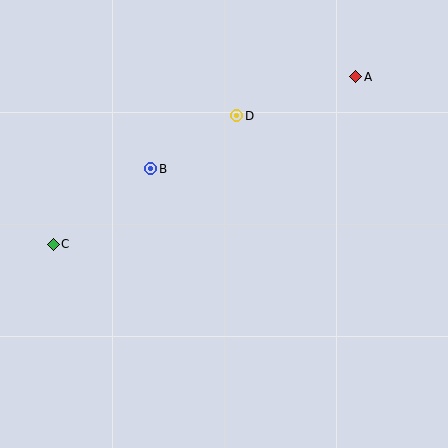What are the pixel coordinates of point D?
Point D is at (237, 116).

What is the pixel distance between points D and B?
The distance between D and B is 101 pixels.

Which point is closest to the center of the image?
Point B at (151, 169) is closest to the center.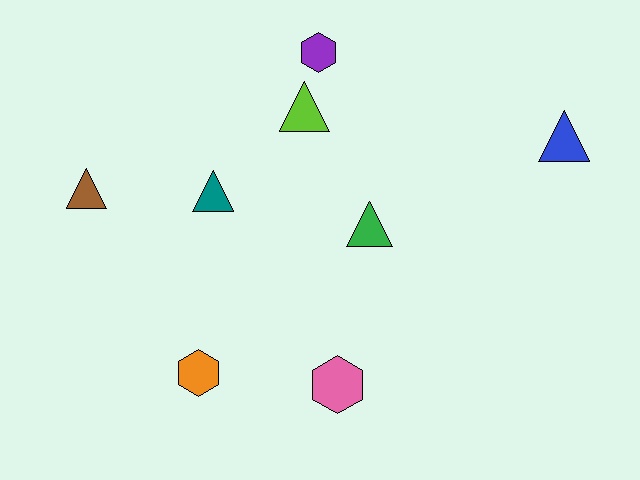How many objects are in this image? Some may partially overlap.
There are 8 objects.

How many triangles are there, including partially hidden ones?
There are 5 triangles.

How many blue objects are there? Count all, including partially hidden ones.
There is 1 blue object.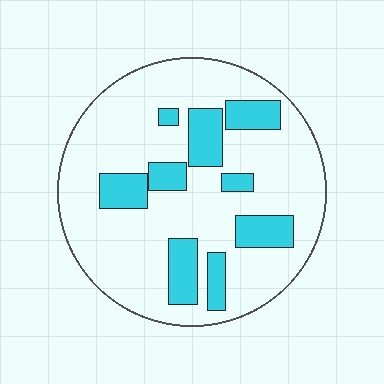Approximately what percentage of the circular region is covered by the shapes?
Approximately 20%.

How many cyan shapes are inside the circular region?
9.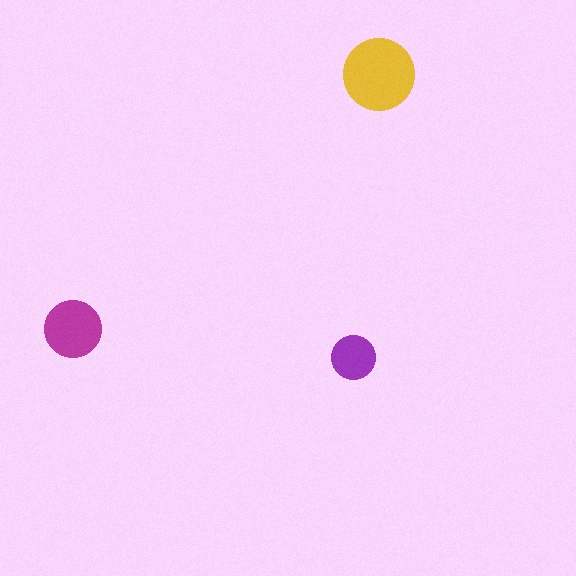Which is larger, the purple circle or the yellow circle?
The yellow one.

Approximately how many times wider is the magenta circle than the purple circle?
About 1.5 times wider.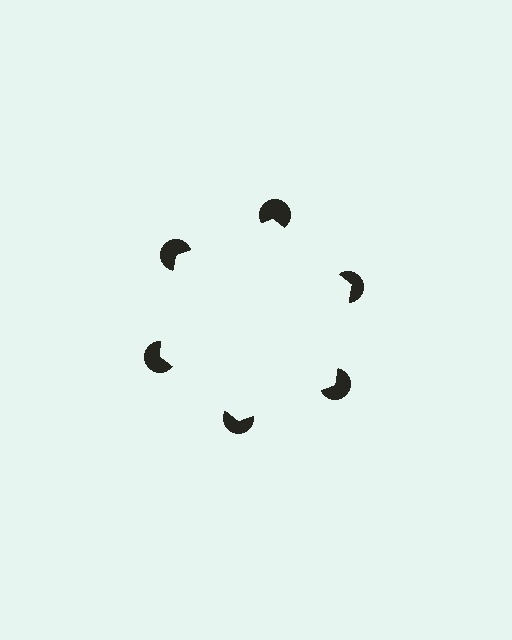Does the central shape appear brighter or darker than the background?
It typically appears slightly brighter than the background, even though no actual brightness change is drawn.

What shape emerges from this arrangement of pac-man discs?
An illusory hexagon — its edges are inferred from the aligned wedge cuts in the pac-man discs, not physically drawn.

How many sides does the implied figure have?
6 sides.